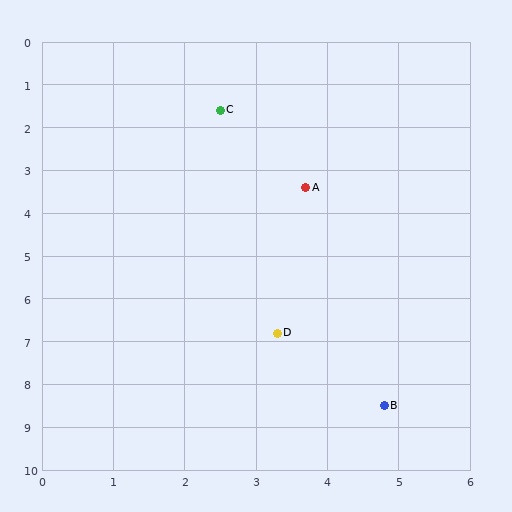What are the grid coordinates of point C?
Point C is at approximately (2.5, 1.6).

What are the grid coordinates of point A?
Point A is at approximately (3.7, 3.4).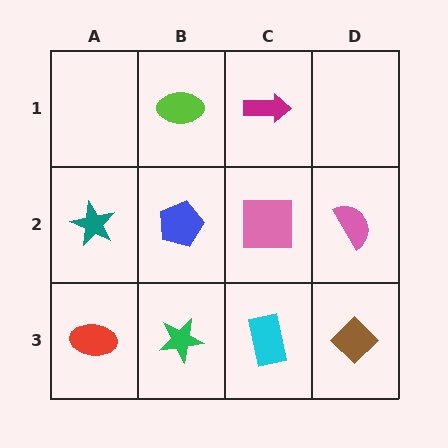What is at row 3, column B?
A green star.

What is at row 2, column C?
A pink square.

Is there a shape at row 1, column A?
No, that cell is empty.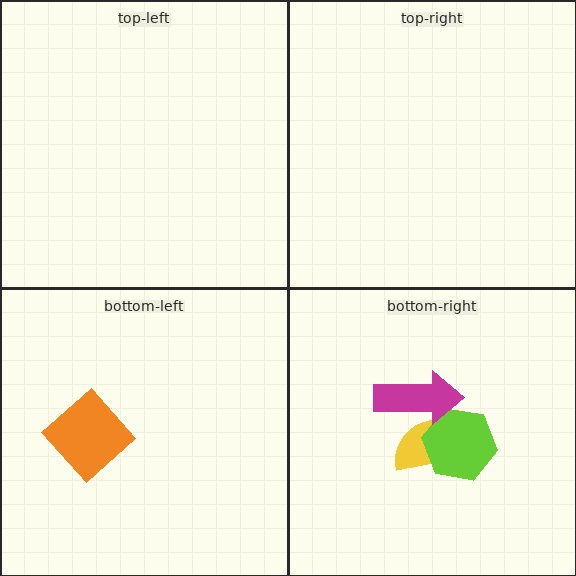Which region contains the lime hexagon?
The bottom-right region.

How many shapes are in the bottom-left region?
1.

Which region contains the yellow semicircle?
The bottom-right region.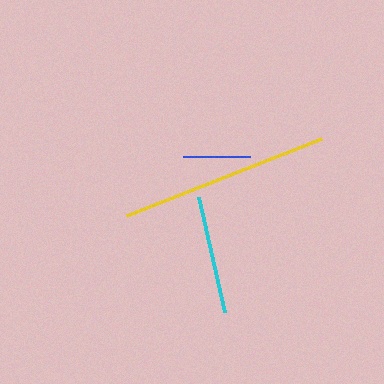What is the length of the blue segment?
The blue segment is approximately 67 pixels long.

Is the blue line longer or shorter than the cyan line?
The cyan line is longer than the blue line.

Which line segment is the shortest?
The blue line is the shortest at approximately 67 pixels.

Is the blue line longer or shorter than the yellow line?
The yellow line is longer than the blue line.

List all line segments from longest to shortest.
From longest to shortest: yellow, cyan, blue.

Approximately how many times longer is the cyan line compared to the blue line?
The cyan line is approximately 1.8 times the length of the blue line.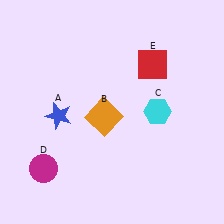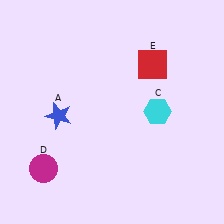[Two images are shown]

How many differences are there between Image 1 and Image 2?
There is 1 difference between the two images.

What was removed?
The orange square (B) was removed in Image 2.